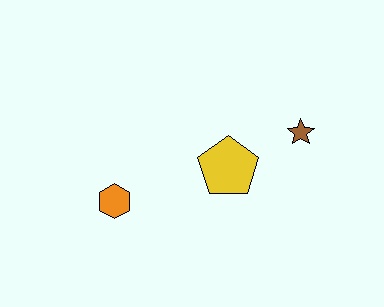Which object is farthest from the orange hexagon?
The brown star is farthest from the orange hexagon.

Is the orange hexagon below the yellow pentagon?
Yes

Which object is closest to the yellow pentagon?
The brown star is closest to the yellow pentagon.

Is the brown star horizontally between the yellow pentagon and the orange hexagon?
No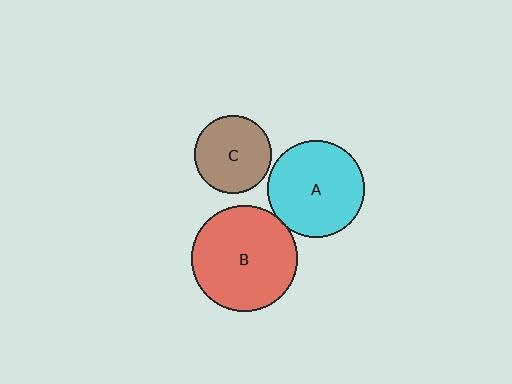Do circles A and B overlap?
Yes.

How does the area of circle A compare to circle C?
Approximately 1.5 times.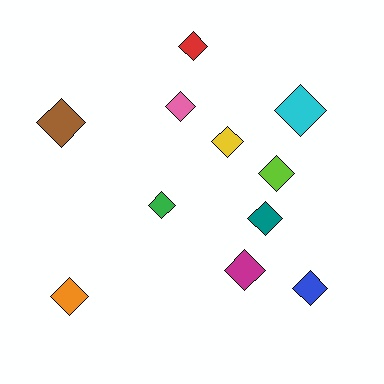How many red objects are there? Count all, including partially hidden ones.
There is 1 red object.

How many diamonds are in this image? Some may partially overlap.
There are 11 diamonds.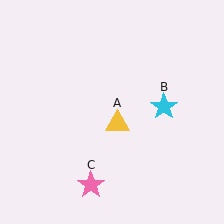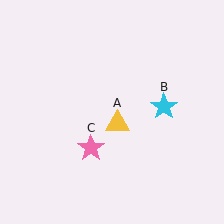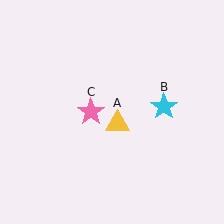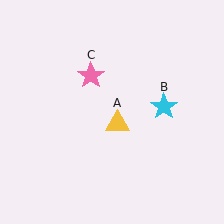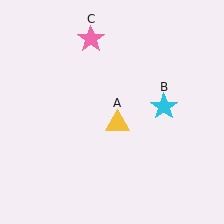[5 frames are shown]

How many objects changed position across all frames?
1 object changed position: pink star (object C).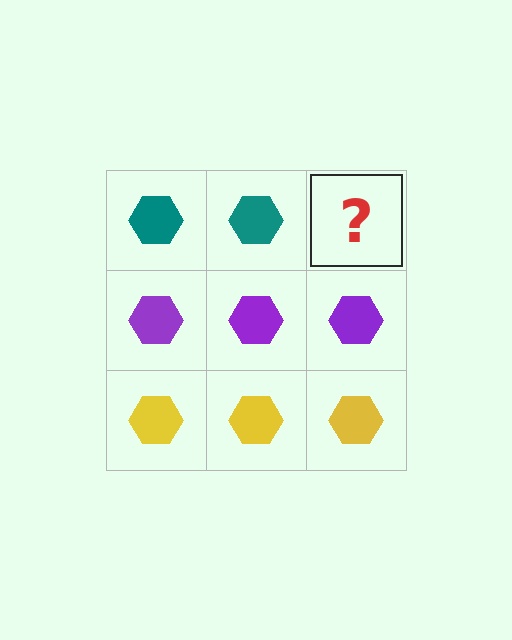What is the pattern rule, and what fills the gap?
The rule is that each row has a consistent color. The gap should be filled with a teal hexagon.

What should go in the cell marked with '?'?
The missing cell should contain a teal hexagon.